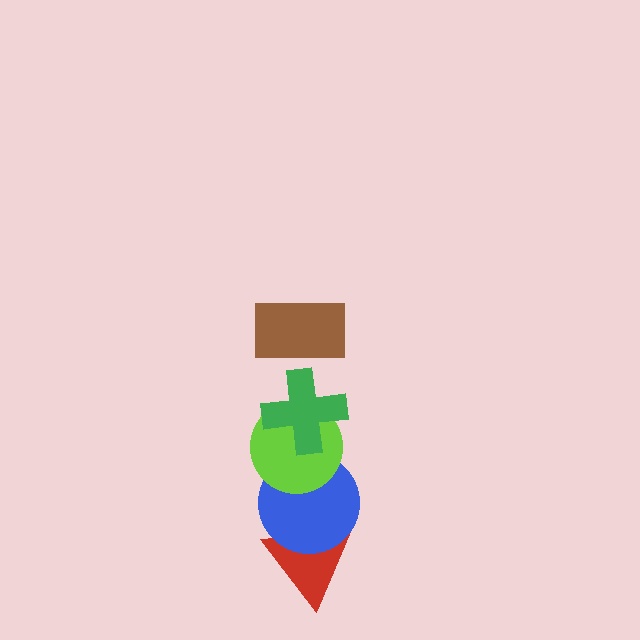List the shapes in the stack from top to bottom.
From top to bottom: the brown rectangle, the green cross, the lime circle, the blue circle, the red triangle.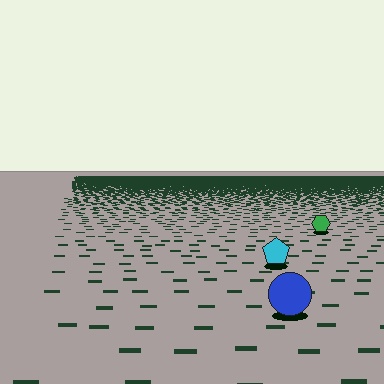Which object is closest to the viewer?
The blue circle is closest. The texture marks near it are larger and more spread out.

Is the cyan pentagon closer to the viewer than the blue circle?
No. The blue circle is closer — you can tell from the texture gradient: the ground texture is coarser near it.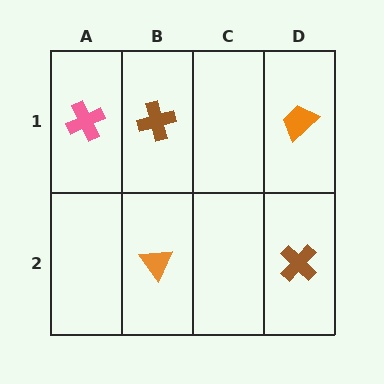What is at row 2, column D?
A brown cross.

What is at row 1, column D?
An orange trapezoid.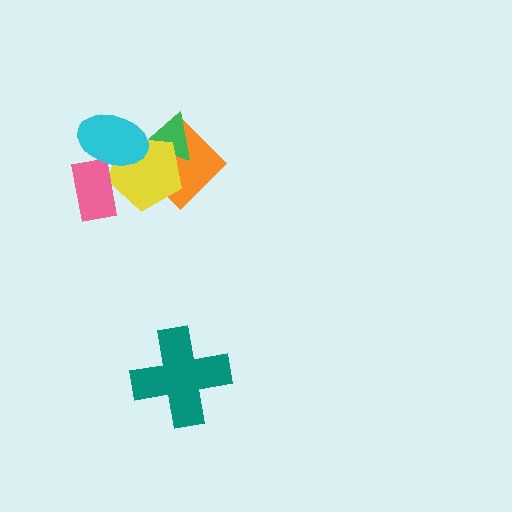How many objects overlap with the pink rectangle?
2 objects overlap with the pink rectangle.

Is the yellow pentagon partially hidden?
Yes, it is partially covered by another shape.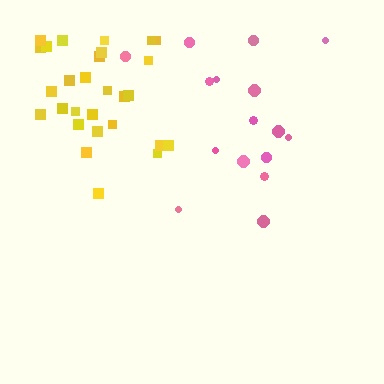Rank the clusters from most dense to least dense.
yellow, pink.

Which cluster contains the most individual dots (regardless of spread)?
Yellow (28).